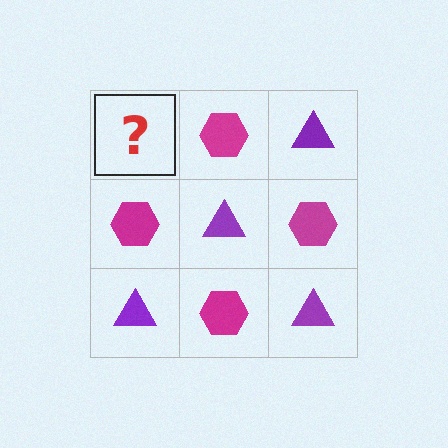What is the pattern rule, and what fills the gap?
The rule is that it alternates purple triangle and magenta hexagon in a checkerboard pattern. The gap should be filled with a purple triangle.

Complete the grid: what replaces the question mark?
The question mark should be replaced with a purple triangle.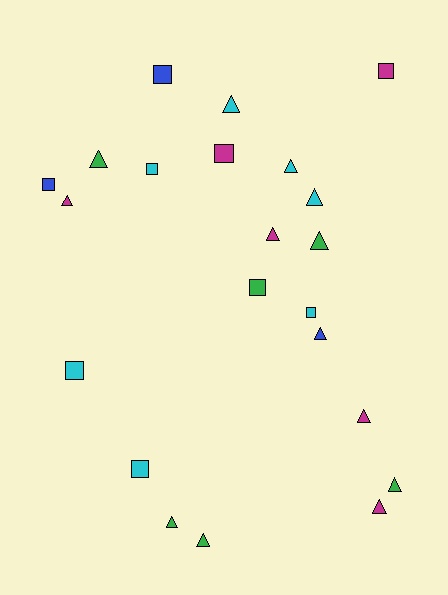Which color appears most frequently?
Cyan, with 7 objects.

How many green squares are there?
There is 1 green square.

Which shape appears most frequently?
Triangle, with 13 objects.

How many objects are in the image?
There are 22 objects.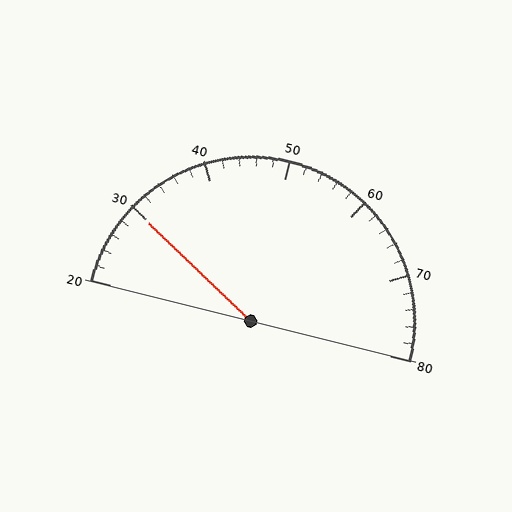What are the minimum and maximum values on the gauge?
The gauge ranges from 20 to 80.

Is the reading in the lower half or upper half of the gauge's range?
The reading is in the lower half of the range (20 to 80).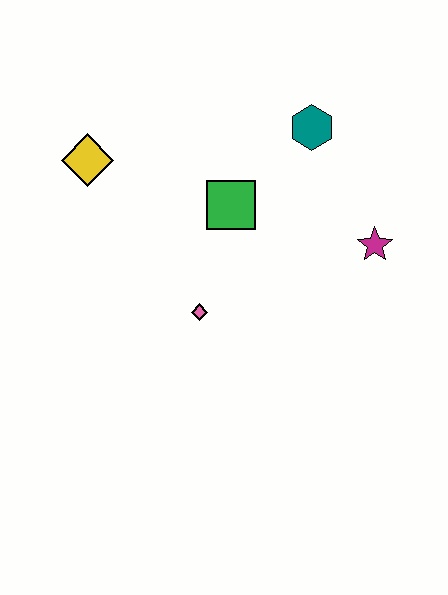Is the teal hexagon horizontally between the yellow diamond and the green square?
No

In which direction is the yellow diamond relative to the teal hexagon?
The yellow diamond is to the left of the teal hexagon.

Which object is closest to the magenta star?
The teal hexagon is closest to the magenta star.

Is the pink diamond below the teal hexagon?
Yes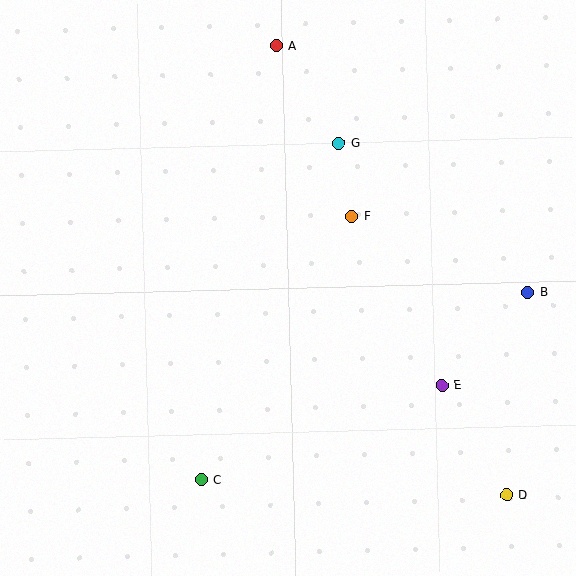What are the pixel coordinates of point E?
Point E is at (442, 386).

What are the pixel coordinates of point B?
Point B is at (528, 292).